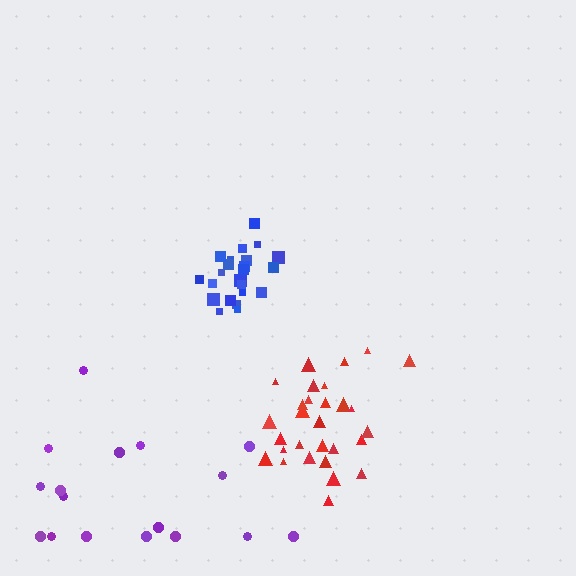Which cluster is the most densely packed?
Blue.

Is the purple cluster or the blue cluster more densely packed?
Blue.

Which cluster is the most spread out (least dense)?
Purple.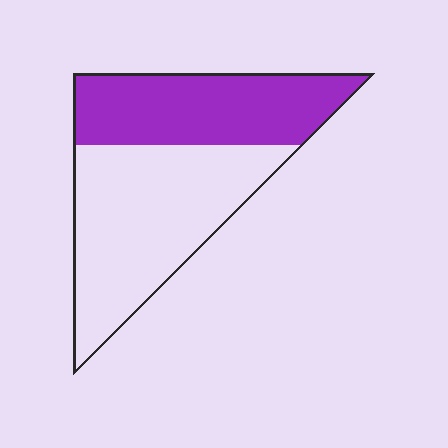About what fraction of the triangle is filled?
About two fifths (2/5).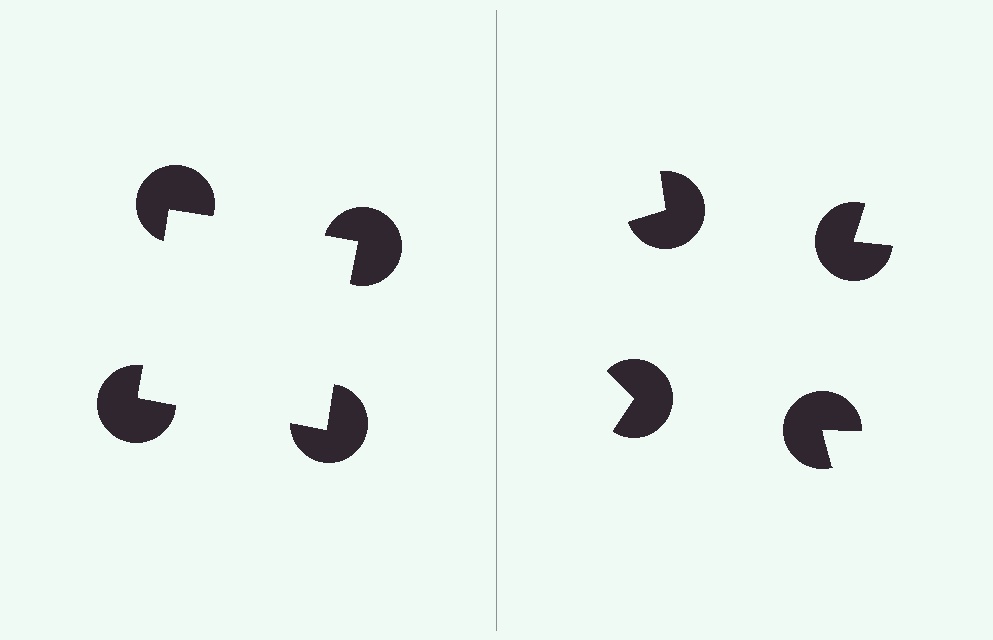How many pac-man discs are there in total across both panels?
8 — 4 on each side.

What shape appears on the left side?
An illusory square.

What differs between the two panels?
The pac-man discs are positioned identically on both sides; only the wedge orientations differ. On the left they align to a square; on the right they are misaligned.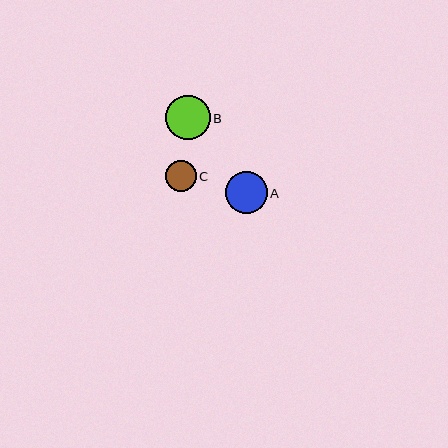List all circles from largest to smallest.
From largest to smallest: B, A, C.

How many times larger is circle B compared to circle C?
Circle B is approximately 1.4 times the size of circle C.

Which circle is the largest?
Circle B is the largest with a size of approximately 44 pixels.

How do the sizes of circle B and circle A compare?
Circle B and circle A are approximately the same size.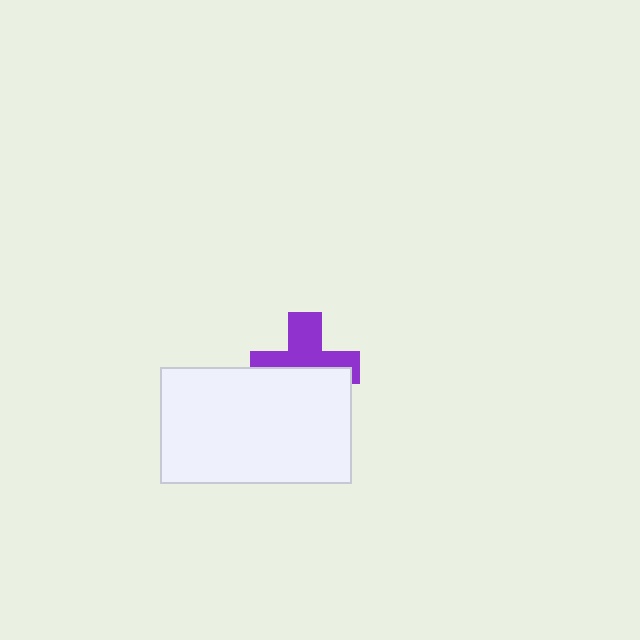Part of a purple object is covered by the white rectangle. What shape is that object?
It is a cross.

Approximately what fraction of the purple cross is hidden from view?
Roughly 48% of the purple cross is hidden behind the white rectangle.